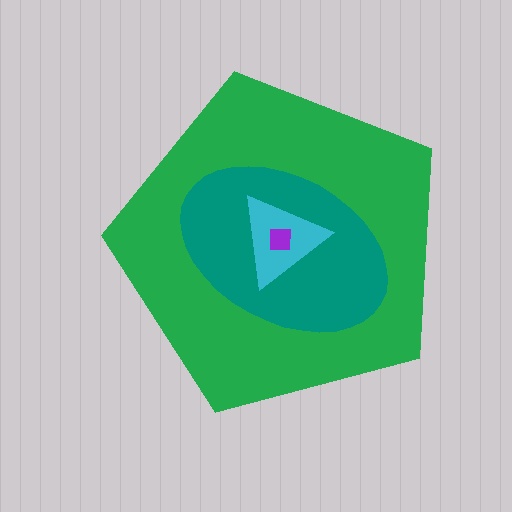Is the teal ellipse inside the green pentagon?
Yes.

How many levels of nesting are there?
4.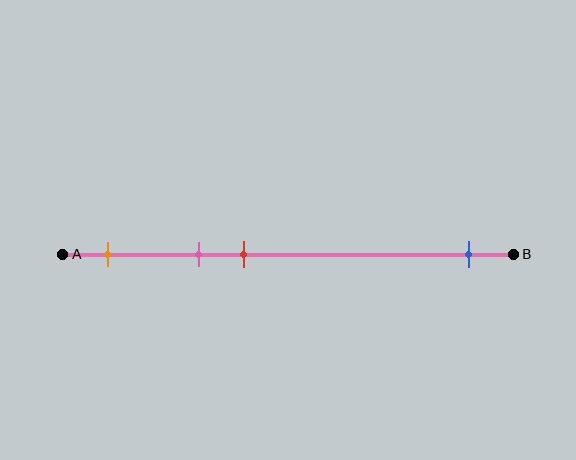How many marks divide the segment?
There are 4 marks dividing the segment.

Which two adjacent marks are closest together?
The pink and red marks are the closest adjacent pair.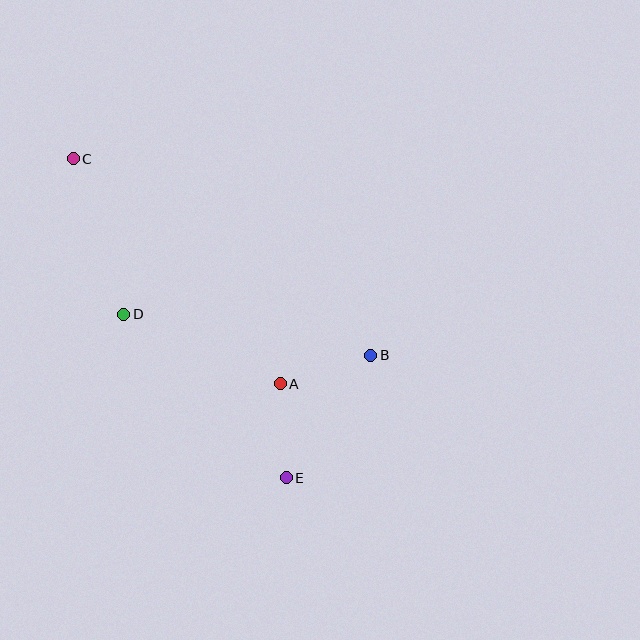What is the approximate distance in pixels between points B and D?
The distance between B and D is approximately 251 pixels.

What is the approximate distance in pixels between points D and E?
The distance between D and E is approximately 231 pixels.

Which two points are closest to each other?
Points A and E are closest to each other.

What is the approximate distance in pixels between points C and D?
The distance between C and D is approximately 163 pixels.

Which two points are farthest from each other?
Points C and E are farthest from each other.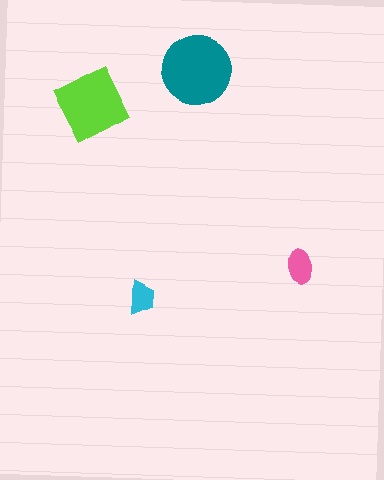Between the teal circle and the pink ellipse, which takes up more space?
The teal circle.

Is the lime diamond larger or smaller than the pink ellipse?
Larger.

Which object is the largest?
The teal circle.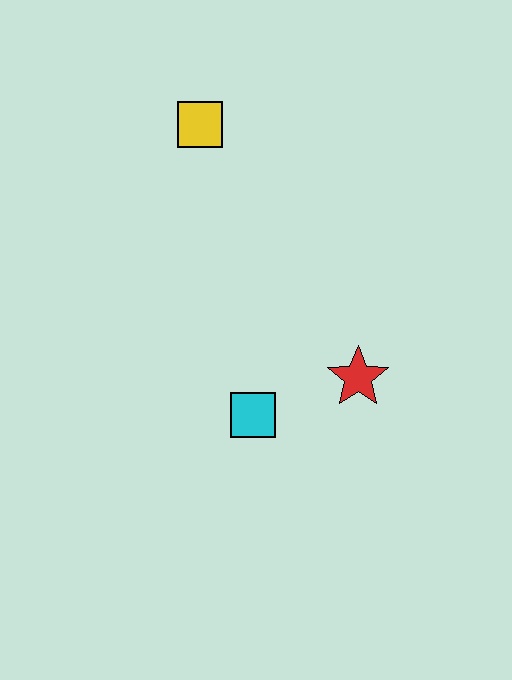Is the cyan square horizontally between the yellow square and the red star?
Yes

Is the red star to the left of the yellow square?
No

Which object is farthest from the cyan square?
The yellow square is farthest from the cyan square.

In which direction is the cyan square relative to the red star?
The cyan square is to the left of the red star.